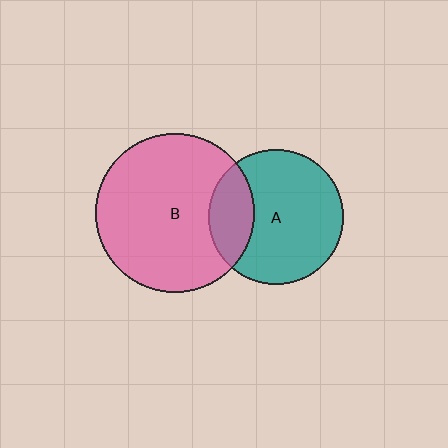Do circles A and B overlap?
Yes.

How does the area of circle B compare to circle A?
Approximately 1.4 times.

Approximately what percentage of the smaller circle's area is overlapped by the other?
Approximately 25%.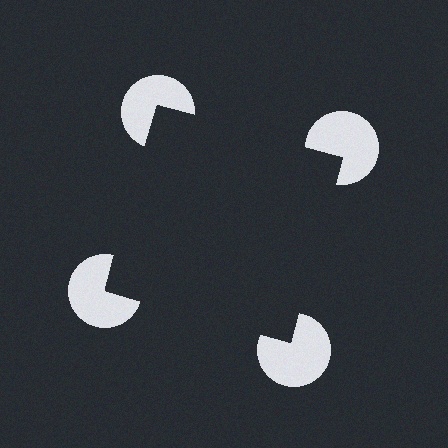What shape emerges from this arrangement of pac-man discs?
An illusory square — its edges are inferred from the aligned wedge cuts in the pac-man discs, not physically drawn.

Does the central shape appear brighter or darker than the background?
It typically appears slightly darker than the background, even though no actual brightness change is drawn.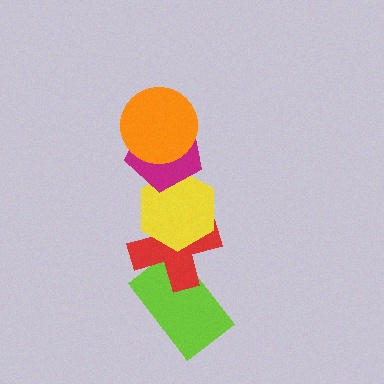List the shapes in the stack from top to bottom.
From top to bottom: the orange circle, the magenta pentagon, the yellow hexagon, the red cross, the lime rectangle.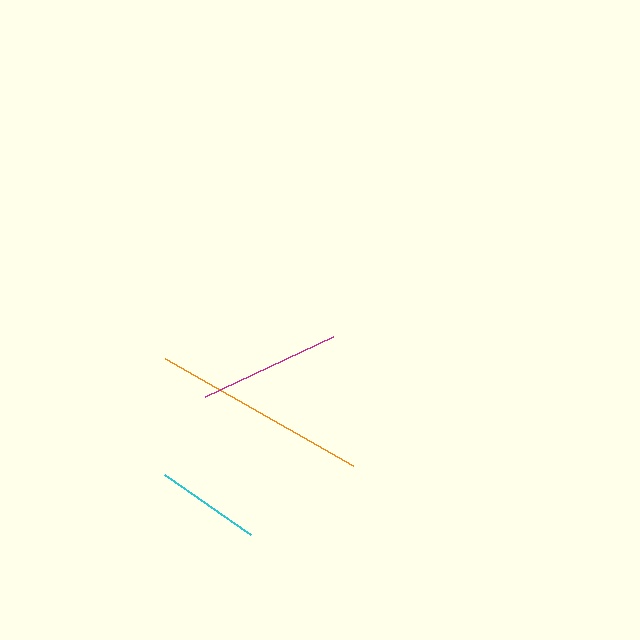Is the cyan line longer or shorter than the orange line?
The orange line is longer than the cyan line.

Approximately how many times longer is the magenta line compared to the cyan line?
The magenta line is approximately 1.3 times the length of the cyan line.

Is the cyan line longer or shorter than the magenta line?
The magenta line is longer than the cyan line.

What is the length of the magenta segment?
The magenta segment is approximately 141 pixels long.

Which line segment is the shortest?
The cyan line is the shortest at approximately 105 pixels.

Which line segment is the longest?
The orange line is the longest at approximately 217 pixels.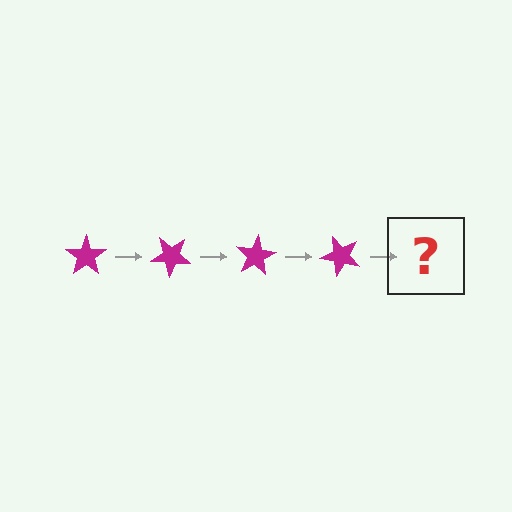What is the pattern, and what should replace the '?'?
The pattern is that the star rotates 40 degrees each step. The '?' should be a magenta star rotated 160 degrees.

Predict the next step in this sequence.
The next step is a magenta star rotated 160 degrees.